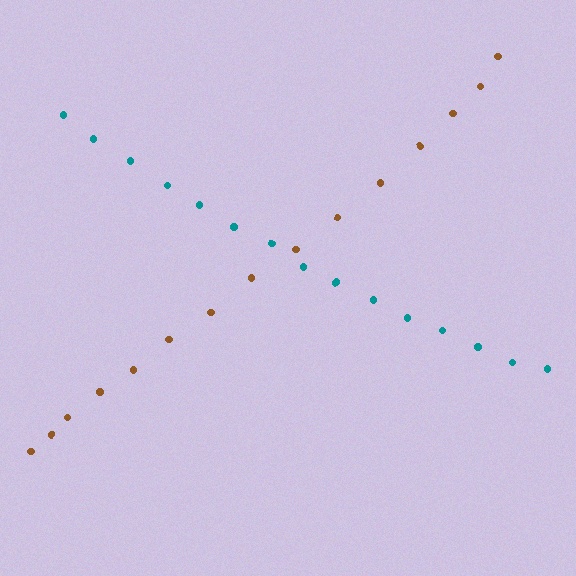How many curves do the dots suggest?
There are 2 distinct paths.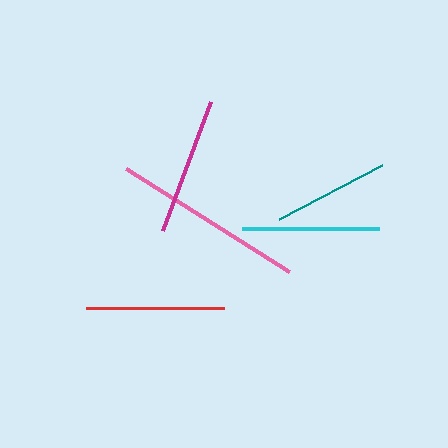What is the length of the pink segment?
The pink segment is approximately 193 pixels long.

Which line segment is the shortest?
The teal line is the shortest at approximately 117 pixels.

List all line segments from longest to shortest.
From longest to shortest: pink, magenta, cyan, red, teal.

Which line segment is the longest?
The pink line is the longest at approximately 193 pixels.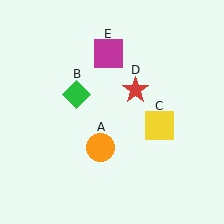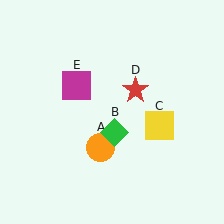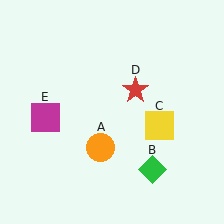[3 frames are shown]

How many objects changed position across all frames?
2 objects changed position: green diamond (object B), magenta square (object E).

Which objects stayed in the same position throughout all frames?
Orange circle (object A) and yellow square (object C) and red star (object D) remained stationary.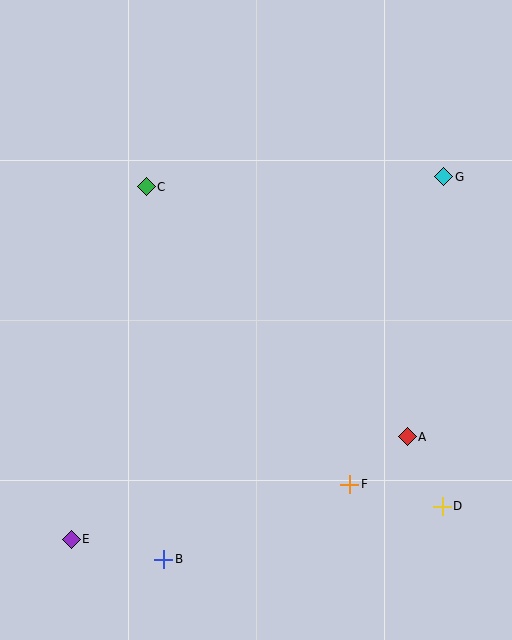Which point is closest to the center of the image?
Point C at (146, 187) is closest to the center.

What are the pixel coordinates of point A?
Point A is at (407, 437).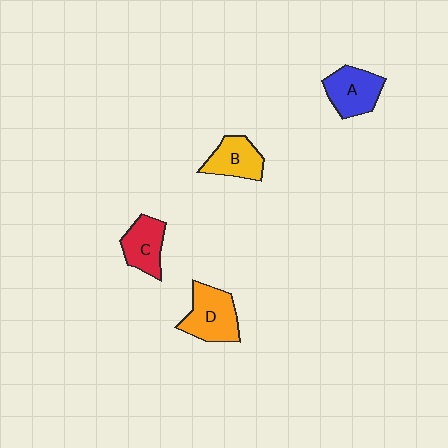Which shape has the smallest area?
Shape C (red).